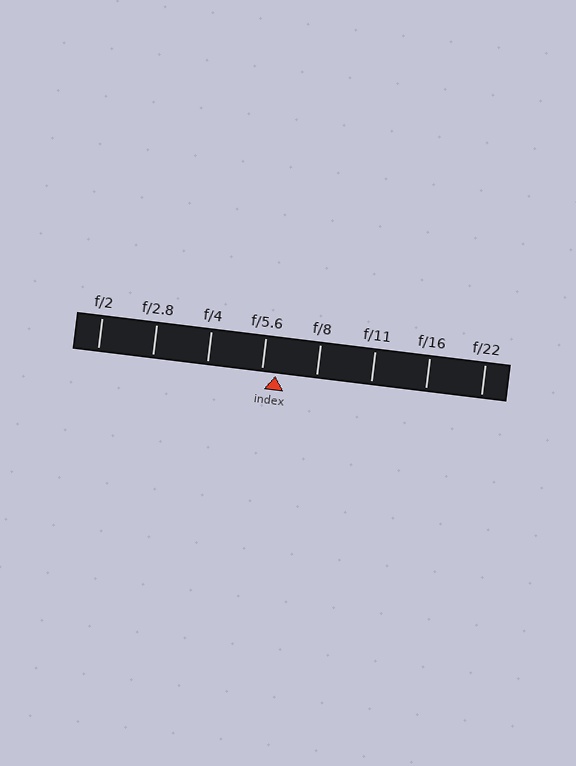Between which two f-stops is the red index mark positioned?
The index mark is between f/5.6 and f/8.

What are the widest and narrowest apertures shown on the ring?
The widest aperture shown is f/2 and the narrowest is f/22.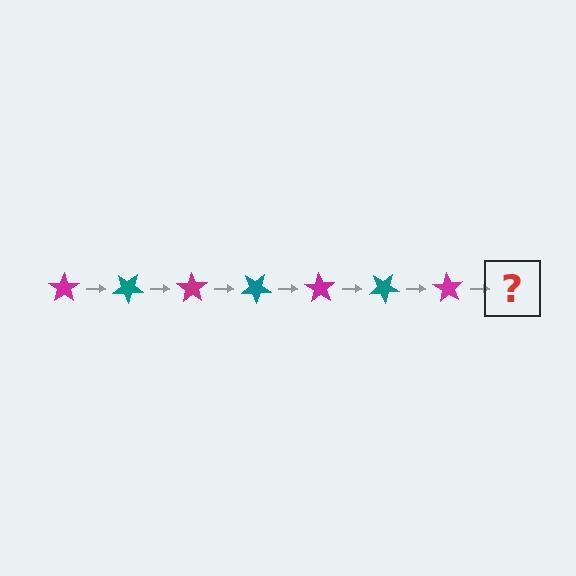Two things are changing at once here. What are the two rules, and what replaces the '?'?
The two rules are that it rotates 35 degrees each step and the color cycles through magenta and teal. The '?' should be a teal star, rotated 245 degrees from the start.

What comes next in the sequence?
The next element should be a teal star, rotated 245 degrees from the start.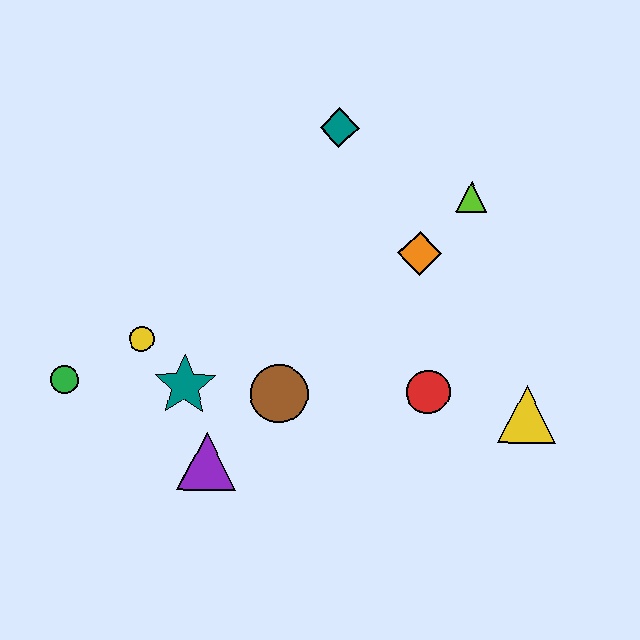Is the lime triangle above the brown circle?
Yes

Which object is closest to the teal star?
The yellow circle is closest to the teal star.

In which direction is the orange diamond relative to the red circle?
The orange diamond is above the red circle.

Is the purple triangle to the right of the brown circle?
No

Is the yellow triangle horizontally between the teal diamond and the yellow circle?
No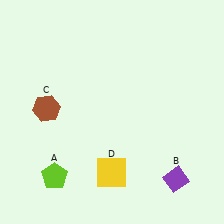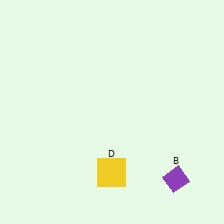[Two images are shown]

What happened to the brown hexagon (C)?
The brown hexagon (C) was removed in Image 2. It was in the top-left area of Image 1.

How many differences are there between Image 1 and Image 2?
There are 2 differences between the two images.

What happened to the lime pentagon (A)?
The lime pentagon (A) was removed in Image 2. It was in the bottom-left area of Image 1.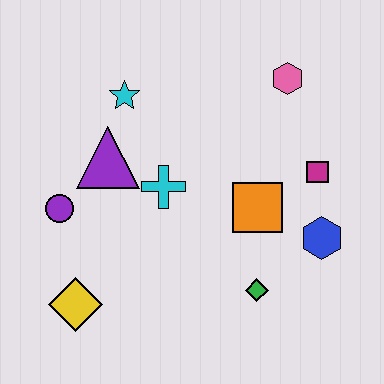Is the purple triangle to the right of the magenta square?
No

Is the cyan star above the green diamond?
Yes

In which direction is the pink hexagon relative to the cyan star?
The pink hexagon is to the right of the cyan star.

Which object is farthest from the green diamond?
The cyan star is farthest from the green diamond.